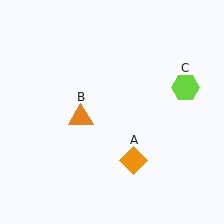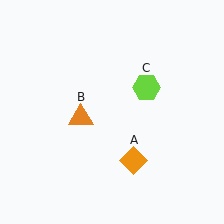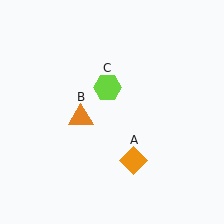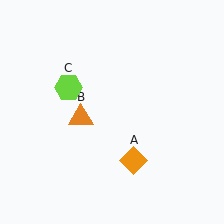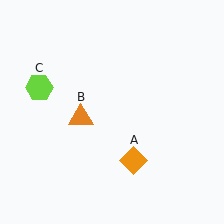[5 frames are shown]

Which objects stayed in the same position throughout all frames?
Orange diamond (object A) and orange triangle (object B) remained stationary.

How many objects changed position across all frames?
1 object changed position: lime hexagon (object C).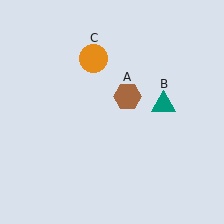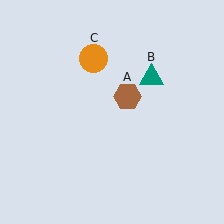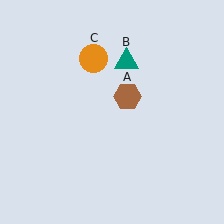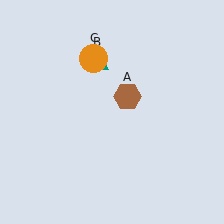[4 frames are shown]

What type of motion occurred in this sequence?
The teal triangle (object B) rotated counterclockwise around the center of the scene.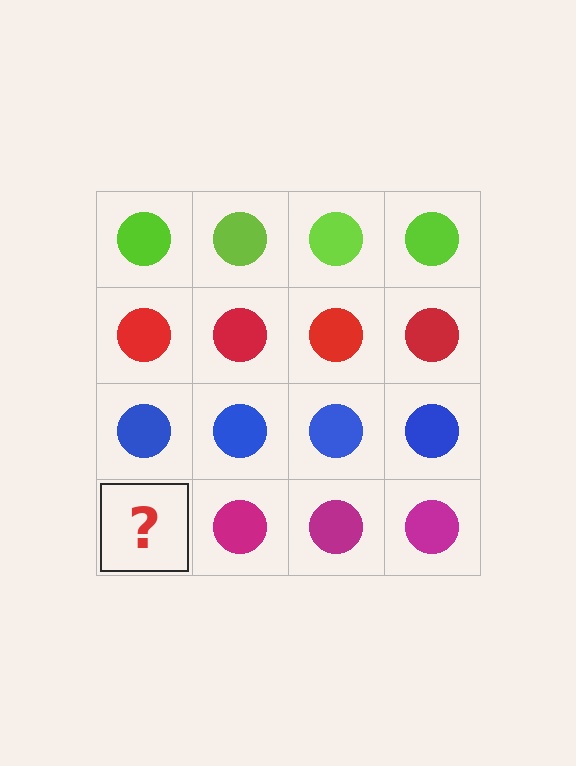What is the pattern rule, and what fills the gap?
The rule is that each row has a consistent color. The gap should be filled with a magenta circle.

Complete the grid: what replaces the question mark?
The question mark should be replaced with a magenta circle.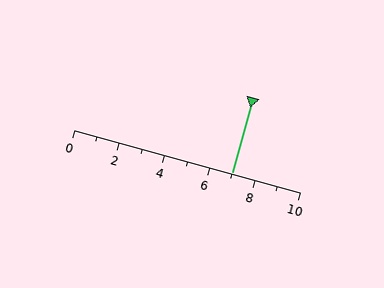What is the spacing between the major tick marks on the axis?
The major ticks are spaced 2 apart.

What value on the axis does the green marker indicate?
The marker indicates approximately 7.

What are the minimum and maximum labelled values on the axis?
The axis runs from 0 to 10.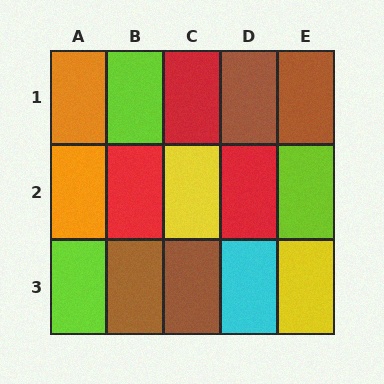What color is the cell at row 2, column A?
Orange.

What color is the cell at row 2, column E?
Lime.